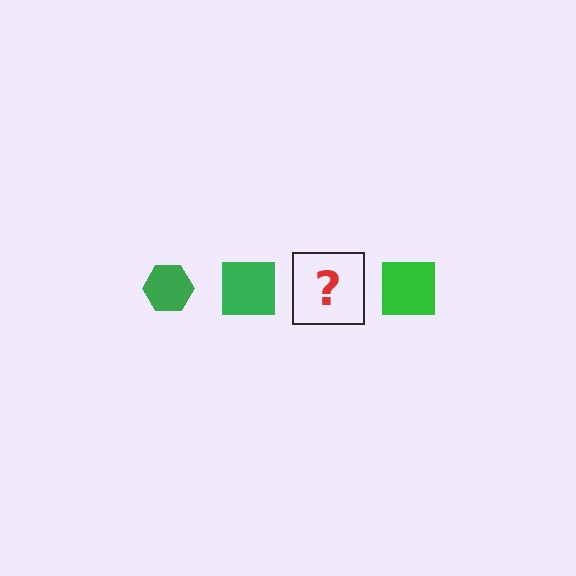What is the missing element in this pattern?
The missing element is a green hexagon.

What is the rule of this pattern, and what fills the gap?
The rule is that the pattern cycles through hexagon, square shapes in green. The gap should be filled with a green hexagon.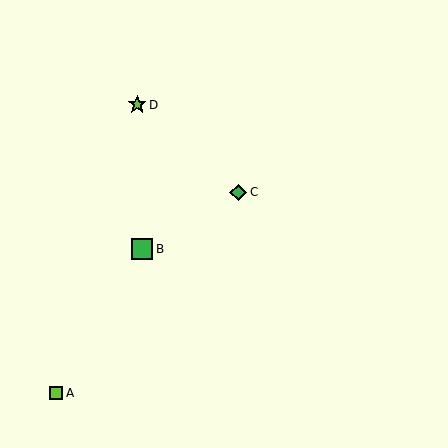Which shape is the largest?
The green square (labeled B) is the largest.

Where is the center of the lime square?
The center of the lime square is at (56, 393).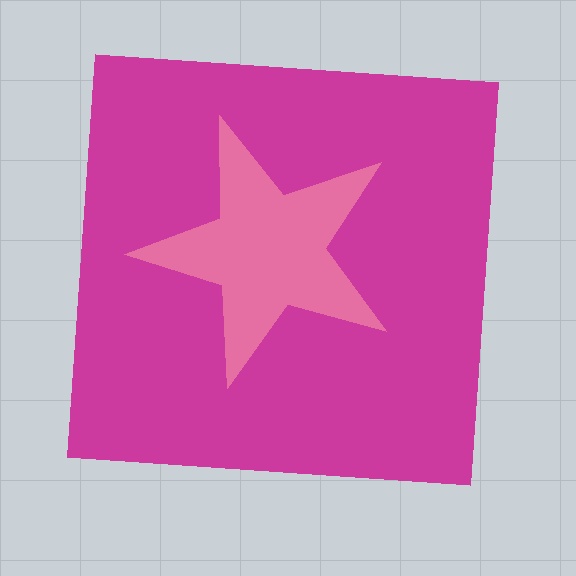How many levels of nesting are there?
2.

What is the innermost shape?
The pink star.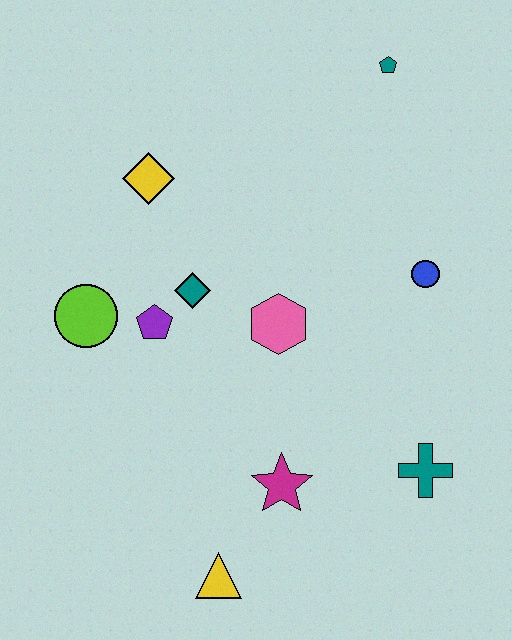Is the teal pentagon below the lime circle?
No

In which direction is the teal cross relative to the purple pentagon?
The teal cross is to the right of the purple pentagon.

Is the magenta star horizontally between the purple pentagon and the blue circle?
Yes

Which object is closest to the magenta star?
The yellow triangle is closest to the magenta star.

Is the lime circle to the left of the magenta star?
Yes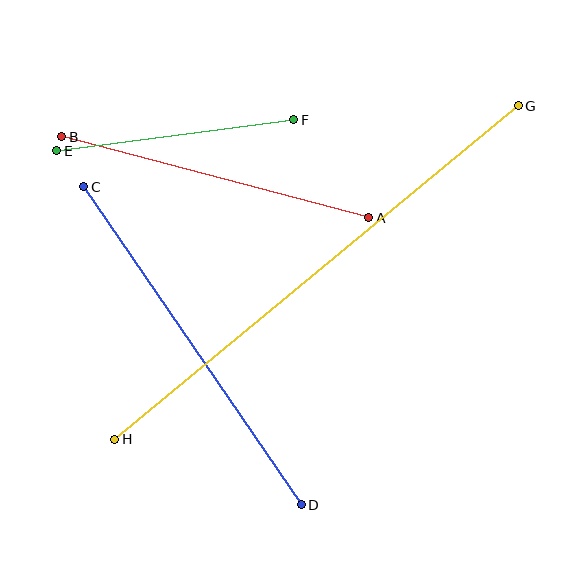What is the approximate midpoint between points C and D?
The midpoint is at approximately (193, 346) pixels.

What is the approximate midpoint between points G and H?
The midpoint is at approximately (317, 272) pixels.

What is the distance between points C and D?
The distance is approximately 385 pixels.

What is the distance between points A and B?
The distance is approximately 318 pixels.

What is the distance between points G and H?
The distance is approximately 524 pixels.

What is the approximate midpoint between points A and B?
The midpoint is at approximately (215, 177) pixels.